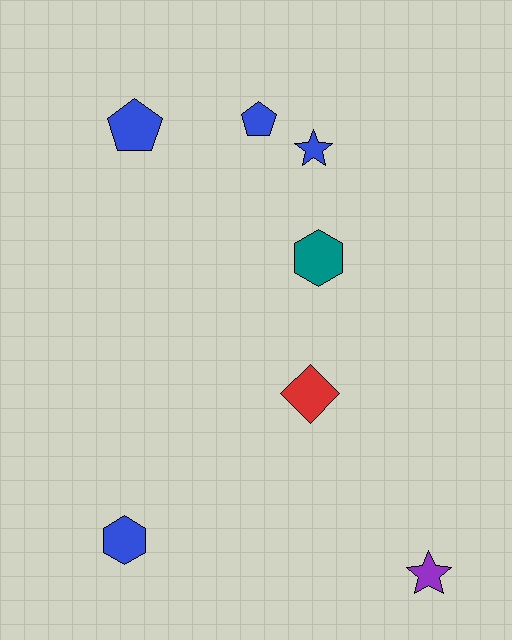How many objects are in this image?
There are 7 objects.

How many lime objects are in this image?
There are no lime objects.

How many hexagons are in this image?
There are 2 hexagons.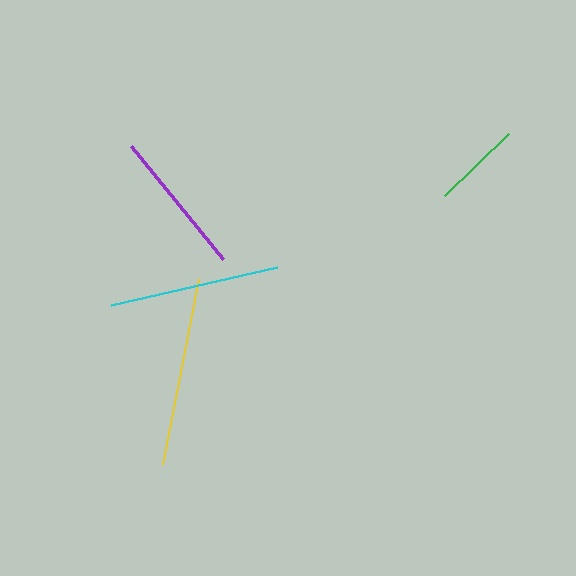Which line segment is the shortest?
The green line is the shortest at approximately 89 pixels.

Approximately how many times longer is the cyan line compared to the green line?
The cyan line is approximately 1.9 times the length of the green line.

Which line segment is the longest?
The yellow line is the longest at approximately 188 pixels.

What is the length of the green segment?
The green segment is approximately 89 pixels long.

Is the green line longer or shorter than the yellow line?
The yellow line is longer than the green line.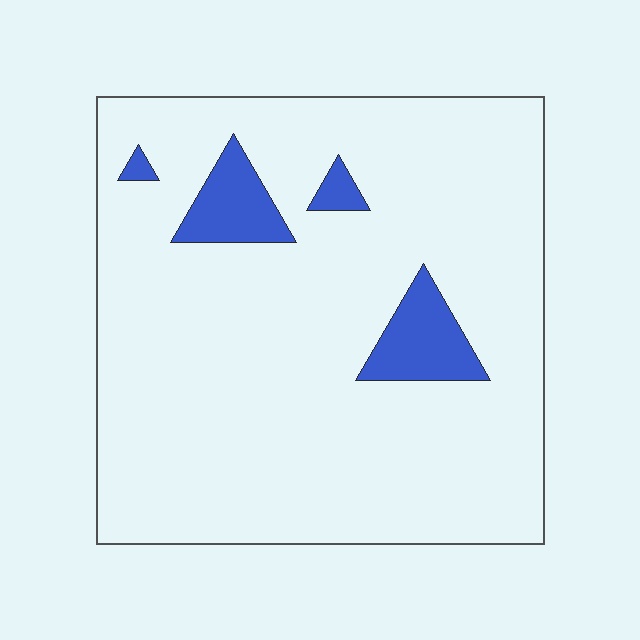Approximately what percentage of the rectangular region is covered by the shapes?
Approximately 10%.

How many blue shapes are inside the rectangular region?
4.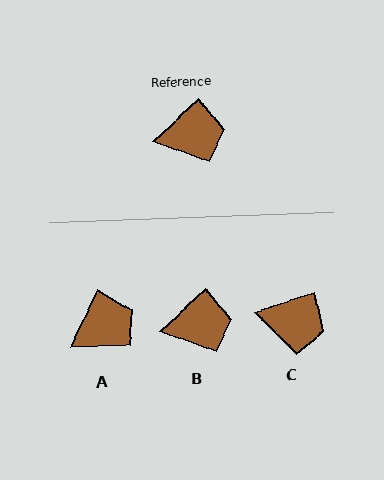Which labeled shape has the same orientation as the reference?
B.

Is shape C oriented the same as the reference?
No, it is off by about 25 degrees.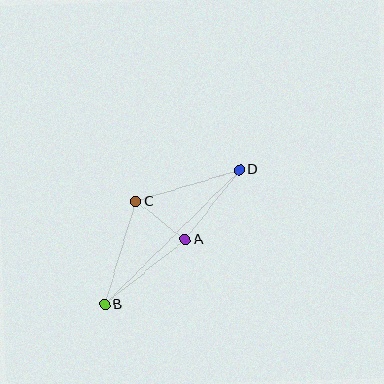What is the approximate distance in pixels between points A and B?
The distance between A and B is approximately 103 pixels.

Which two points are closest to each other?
Points A and C are closest to each other.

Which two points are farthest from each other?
Points B and D are farthest from each other.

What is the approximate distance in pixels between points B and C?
The distance between B and C is approximately 108 pixels.